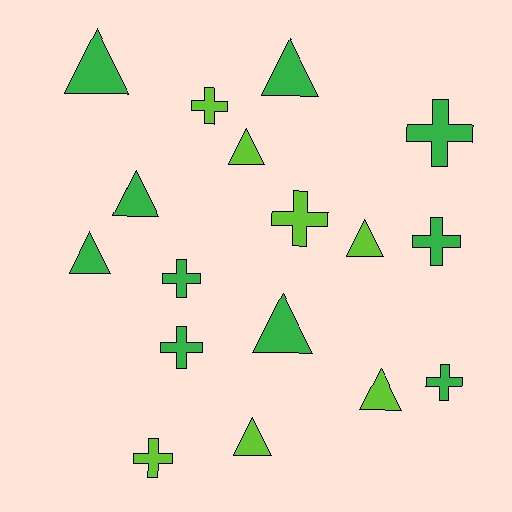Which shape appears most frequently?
Triangle, with 9 objects.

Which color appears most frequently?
Green, with 10 objects.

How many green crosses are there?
There are 5 green crosses.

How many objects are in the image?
There are 17 objects.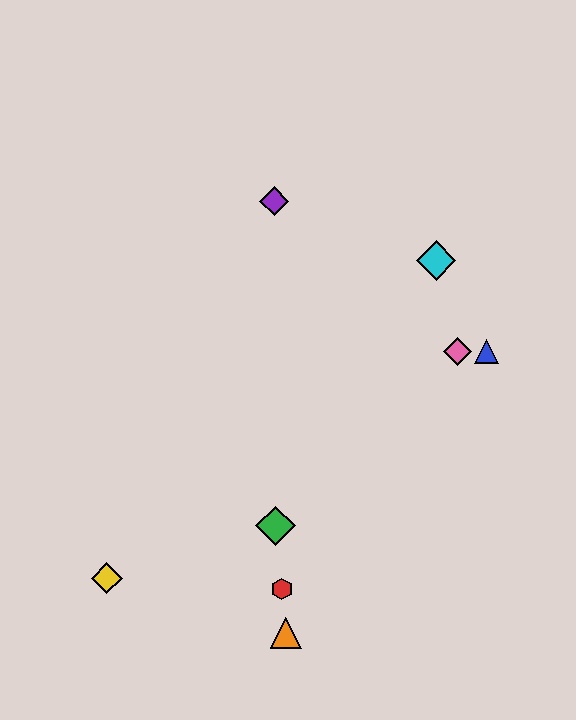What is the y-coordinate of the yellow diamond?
The yellow diamond is at y≈578.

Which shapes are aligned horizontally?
The blue triangle, the pink diamond are aligned horizontally.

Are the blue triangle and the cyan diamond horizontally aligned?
No, the blue triangle is at y≈351 and the cyan diamond is at y≈260.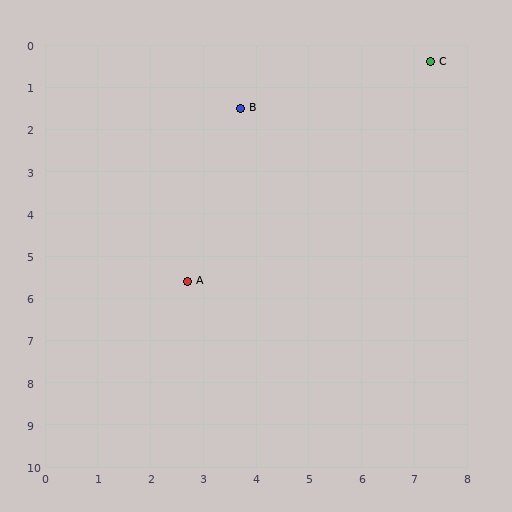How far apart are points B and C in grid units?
Points B and C are about 3.8 grid units apart.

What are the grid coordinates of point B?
Point B is at approximately (3.7, 1.5).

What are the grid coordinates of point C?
Point C is at approximately (7.3, 0.4).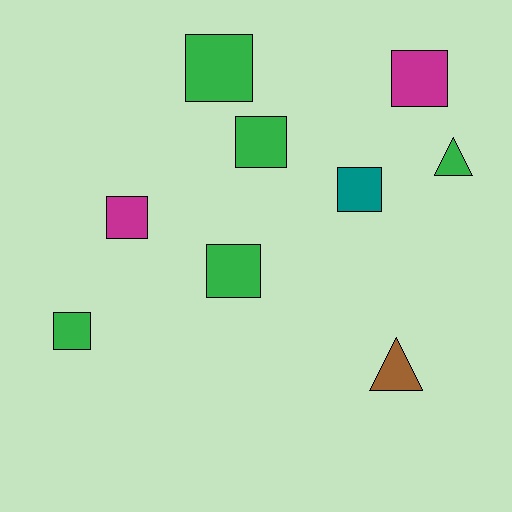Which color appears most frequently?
Green, with 5 objects.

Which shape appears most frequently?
Square, with 7 objects.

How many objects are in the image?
There are 9 objects.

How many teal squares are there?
There is 1 teal square.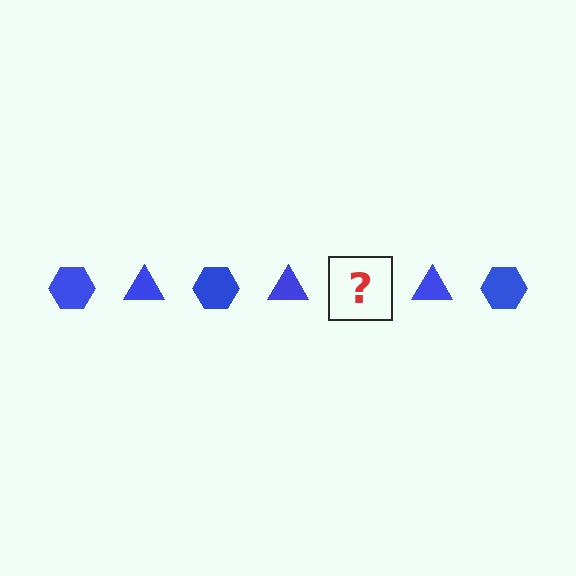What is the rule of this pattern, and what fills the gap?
The rule is that the pattern cycles through hexagon, triangle shapes in blue. The gap should be filled with a blue hexagon.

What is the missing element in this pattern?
The missing element is a blue hexagon.